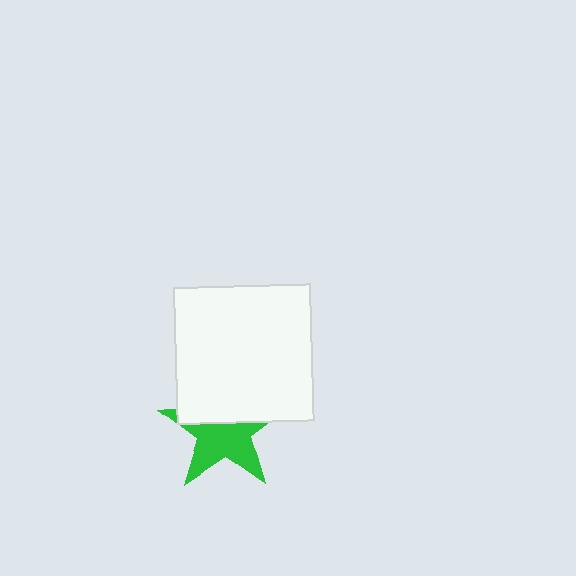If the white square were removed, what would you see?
You would see the complete green star.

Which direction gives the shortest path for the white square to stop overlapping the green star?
Moving up gives the shortest separation.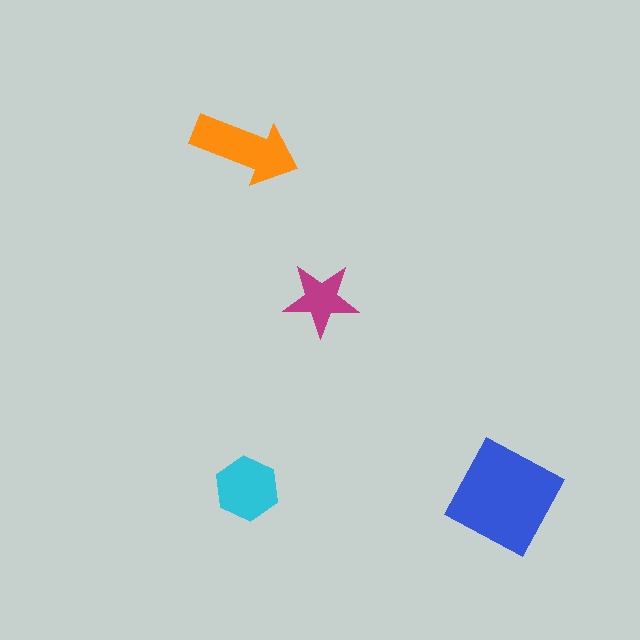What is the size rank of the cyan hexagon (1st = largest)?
3rd.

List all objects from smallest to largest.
The magenta star, the cyan hexagon, the orange arrow, the blue square.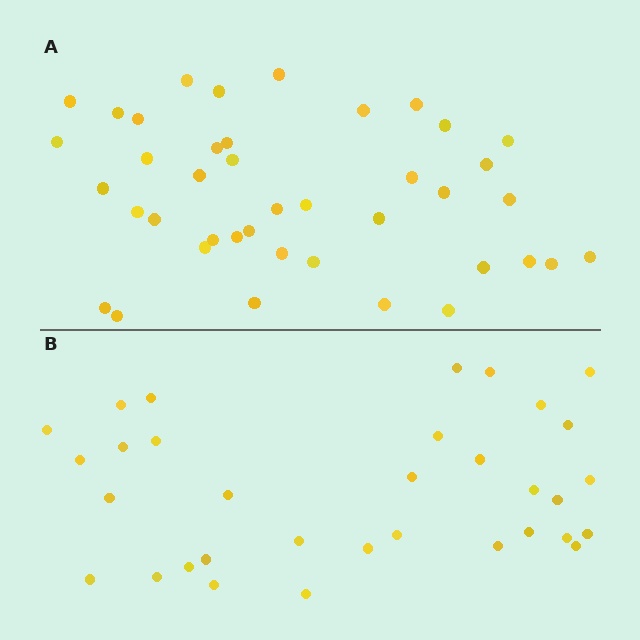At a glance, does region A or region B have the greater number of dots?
Region A (the top region) has more dots.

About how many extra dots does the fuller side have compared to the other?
Region A has roughly 8 or so more dots than region B.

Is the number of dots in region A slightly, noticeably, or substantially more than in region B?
Region A has only slightly more — the two regions are fairly close. The ratio is roughly 1.2 to 1.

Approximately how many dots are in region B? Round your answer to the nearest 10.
About 30 dots. (The exact count is 33, which rounds to 30.)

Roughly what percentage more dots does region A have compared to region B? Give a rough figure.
About 25% more.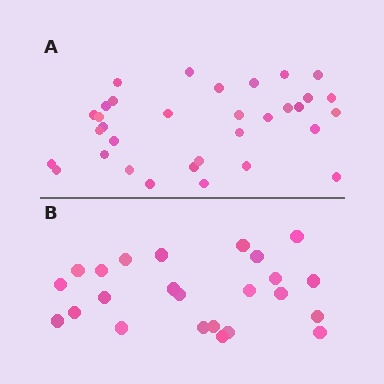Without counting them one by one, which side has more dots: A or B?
Region A (the top region) has more dots.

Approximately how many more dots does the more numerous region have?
Region A has roughly 8 or so more dots than region B.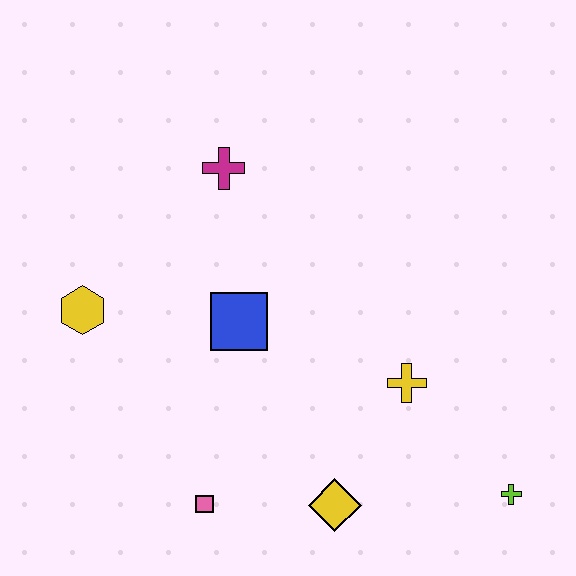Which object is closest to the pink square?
The yellow diamond is closest to the pink square.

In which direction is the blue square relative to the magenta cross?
The blue square is below the magenta cross.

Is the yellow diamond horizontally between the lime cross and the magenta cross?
Yes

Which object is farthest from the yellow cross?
The yellow hexagon is farthest from the yellow cross.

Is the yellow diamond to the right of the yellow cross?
No